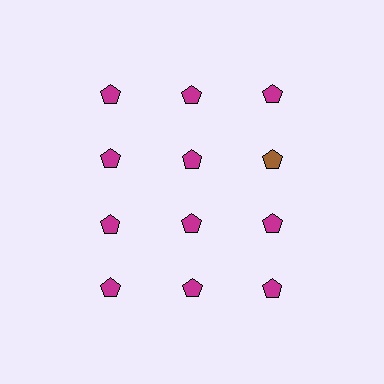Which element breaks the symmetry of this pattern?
The brown pentagon in the second row, center column breaks the symmetry. All other shapes are magenta pentagons.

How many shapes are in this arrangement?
There are 12 shapes arranged in a grid pattern.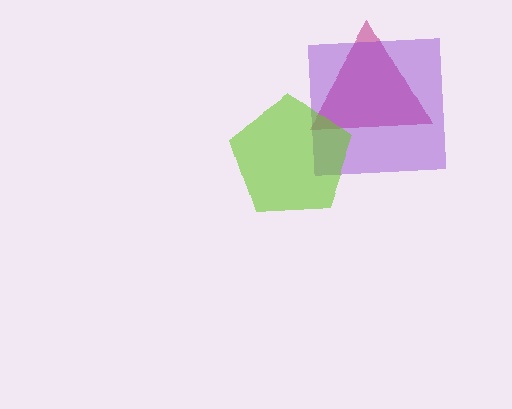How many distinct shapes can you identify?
There are 3 distinct shapes: a magenta triangle, a purple square, a lime pentagon.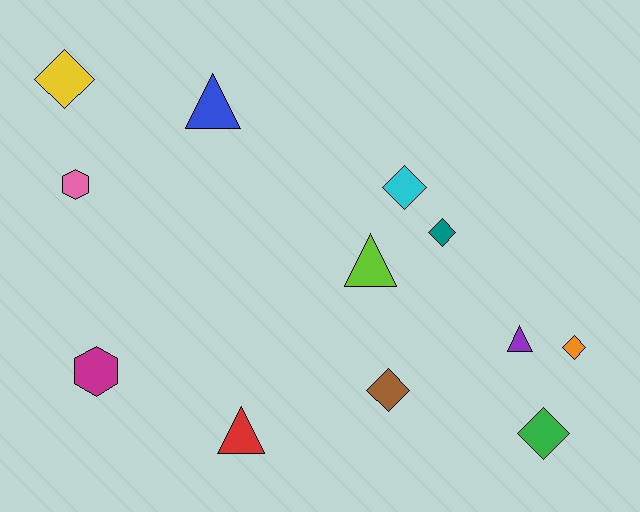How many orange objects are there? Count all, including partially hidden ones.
There is 1 orange object.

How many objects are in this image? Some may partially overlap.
There are 12 objects.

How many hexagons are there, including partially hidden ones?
There are 2 hexagons.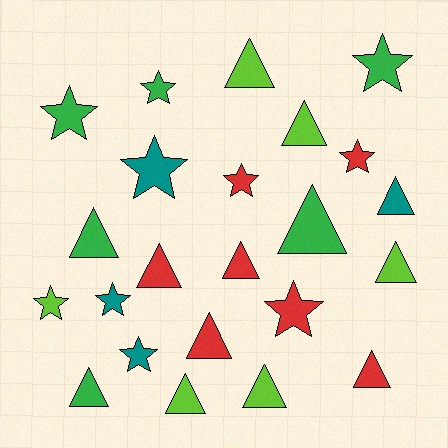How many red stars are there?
There are 3 red stars.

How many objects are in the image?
There are 23 objects.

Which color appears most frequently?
Red, with 7 objects.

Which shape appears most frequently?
Triangle, with 13 objects.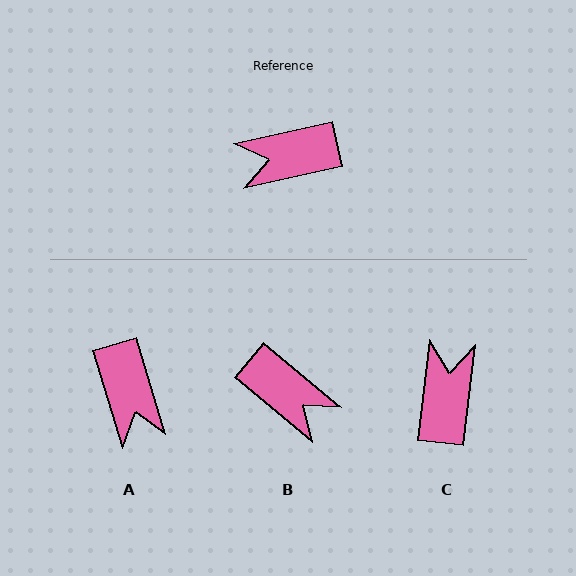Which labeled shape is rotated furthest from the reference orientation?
B, about 128 degrees away.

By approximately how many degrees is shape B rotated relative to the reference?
Approximately 128 degrees counter-clockwise.